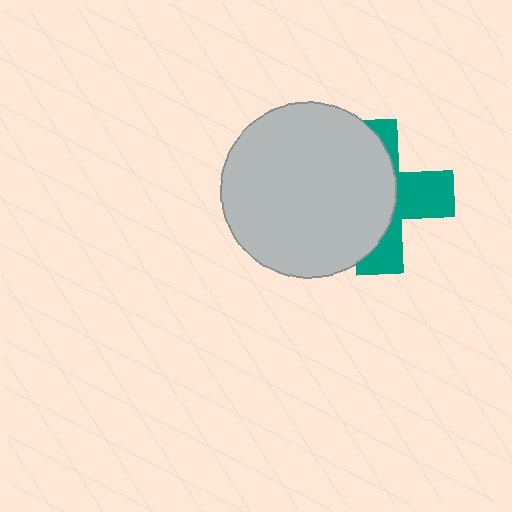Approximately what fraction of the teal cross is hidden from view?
Roughly 58% of the teal cross is hidden behind the light gray circle.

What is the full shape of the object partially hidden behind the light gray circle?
The partially hidden object is a teal cross.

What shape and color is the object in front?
The object in front is a light gray circle.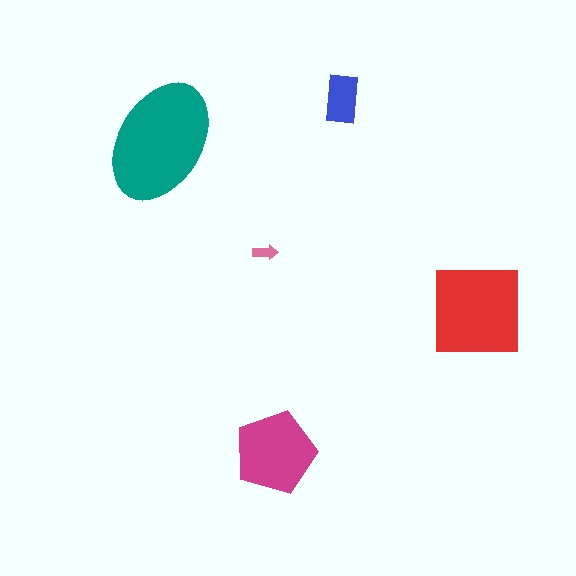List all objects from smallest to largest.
The pink arrow, the blue rectangle, the magenta pentagon, the red square, the teal ellipse.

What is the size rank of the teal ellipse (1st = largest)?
1st.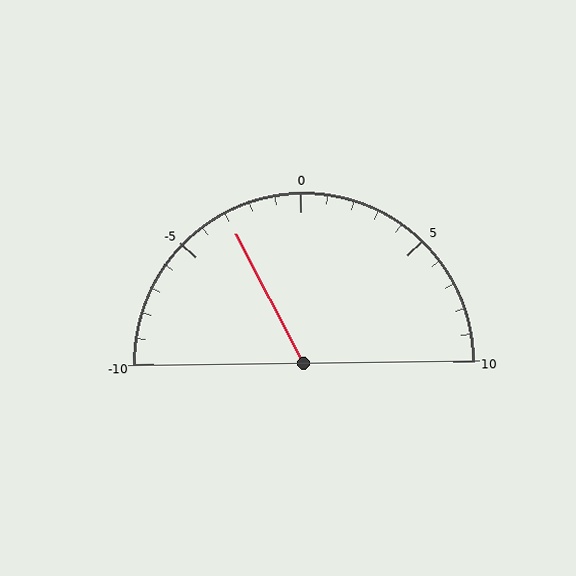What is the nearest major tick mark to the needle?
The nearest major tick mark is -5.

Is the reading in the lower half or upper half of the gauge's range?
The reading is in the lower half of the range (-10 to 10).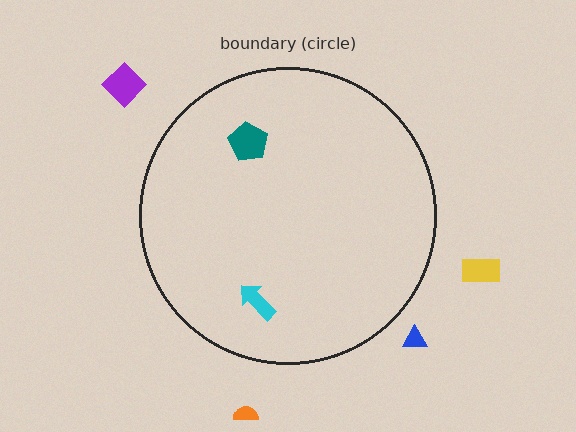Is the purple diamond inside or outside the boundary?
Outside.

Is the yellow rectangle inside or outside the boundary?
Outside.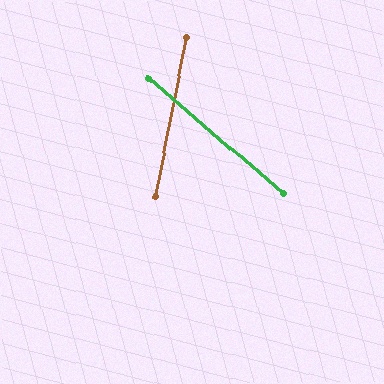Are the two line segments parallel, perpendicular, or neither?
Neither parallel nor perpendicular — they differ by about 60°.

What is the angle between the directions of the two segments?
Approximately 60 degrees.